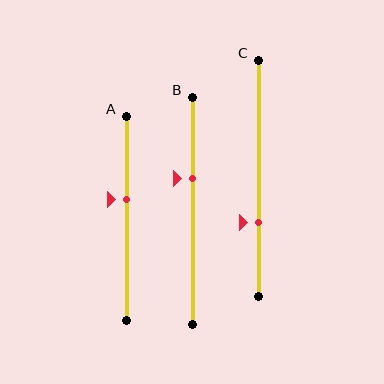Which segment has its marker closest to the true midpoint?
Segment A has its marker closest to the true midpoint.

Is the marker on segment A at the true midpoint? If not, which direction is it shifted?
No, the marker on segment A is shifted upward by about 9% of the segment length.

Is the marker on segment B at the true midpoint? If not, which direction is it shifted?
No, the marker on segment B is shifted upward by about 14% of the segment length.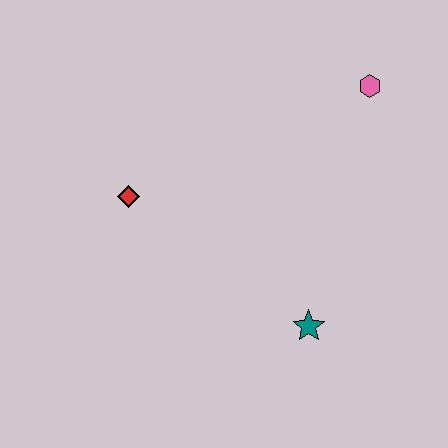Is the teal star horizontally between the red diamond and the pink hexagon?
Yes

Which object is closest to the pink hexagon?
The teal star is closest to the pink hexagon.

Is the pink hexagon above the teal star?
Yes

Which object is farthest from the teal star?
The pink hexagon is farthest from the teal star.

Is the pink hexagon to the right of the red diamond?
Yes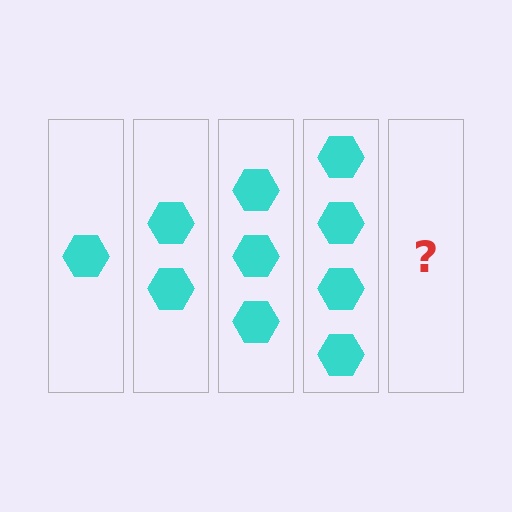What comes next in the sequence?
The next element should be 5 hexagons.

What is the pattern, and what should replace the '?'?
The pattern is that each step adds one more hexagon. The '?' should be 5 hexagons.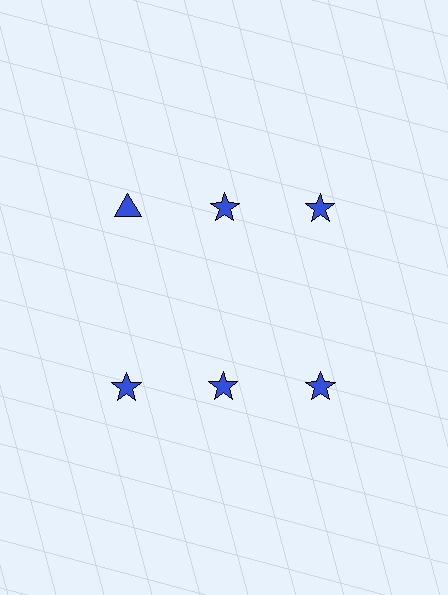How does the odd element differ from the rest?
It has a different shape: triangle instead of star.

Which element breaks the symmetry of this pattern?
The blue triangle in the top row, leftmost column breaks the symmetry. All other shapes are blue stars.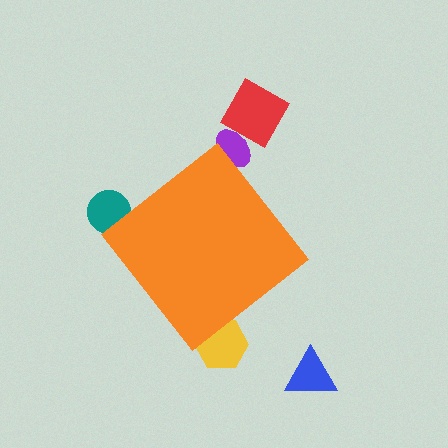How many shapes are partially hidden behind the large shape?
3 shapes are partially hidden.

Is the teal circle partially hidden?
Yes, the teal circle is partially hidden behind the orange diamond.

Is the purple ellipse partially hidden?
Yes, the purple ellipse is partially hidden behind the orange diamond.